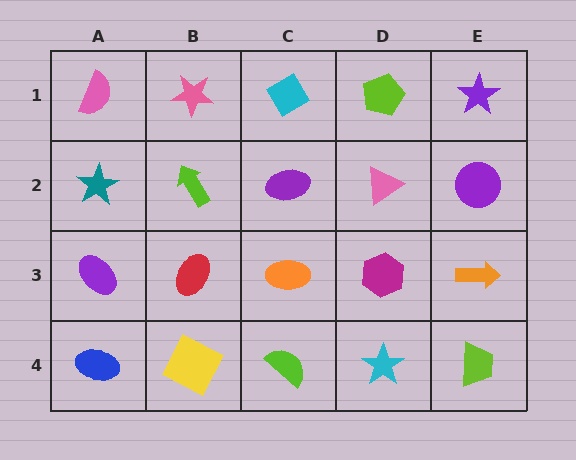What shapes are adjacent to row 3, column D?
A pink triangle (row 2, column D), a cyan star (row 4, column D), an orange ellipse (row 3, column C), an orange arrow (row 3, column E).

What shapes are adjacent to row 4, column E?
An orange arrow (row 3, column E), a cyan star (row 4, column D).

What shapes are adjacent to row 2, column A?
A pink semicircle (row 1, column A), a purple ellipse (row 3, column A), a lime arrow (row 2, column B).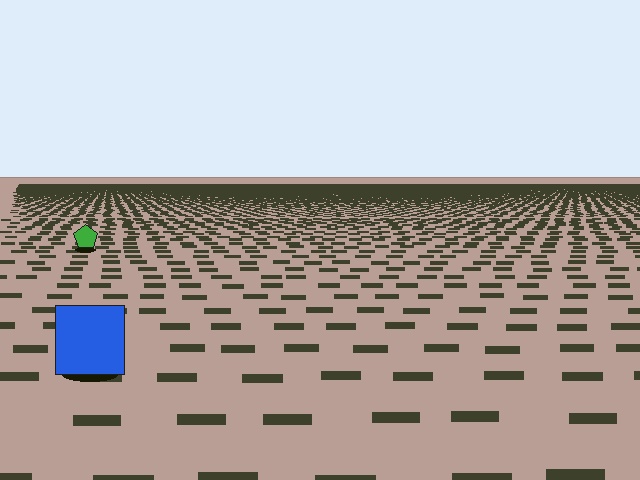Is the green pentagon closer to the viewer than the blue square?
No. The blue square is closer — you can tell from the texture gradient: the ground texture is coarser near it.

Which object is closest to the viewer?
The blue square is closest. The texture marks near it are larger and more spread out.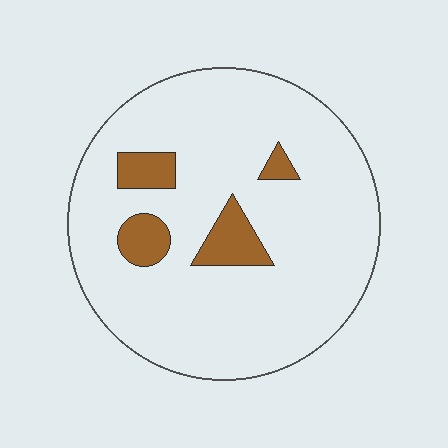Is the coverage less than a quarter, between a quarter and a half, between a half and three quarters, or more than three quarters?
Less than a quarter.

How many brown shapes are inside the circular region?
4.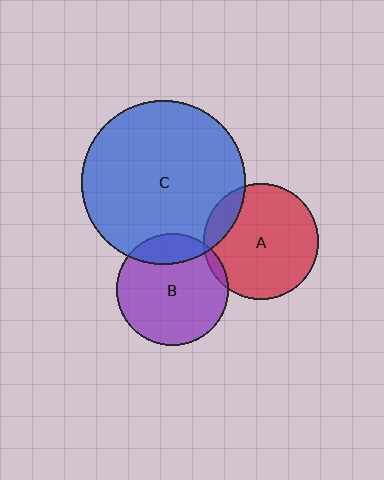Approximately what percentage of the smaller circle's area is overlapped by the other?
Approximately 5%.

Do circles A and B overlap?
Yes.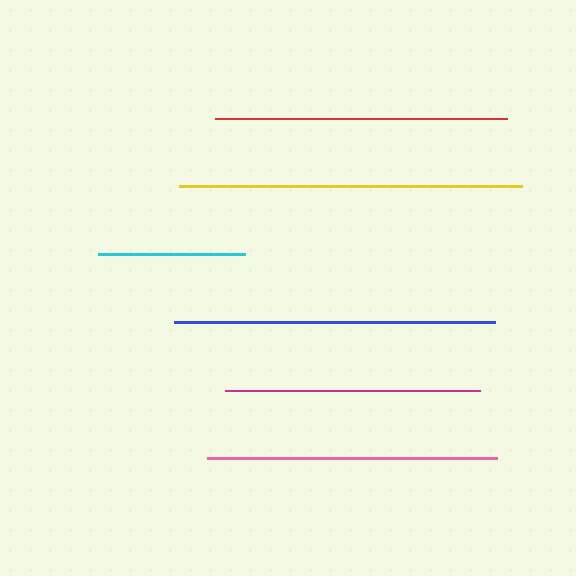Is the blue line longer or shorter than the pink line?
The blue line is longer than the pink line.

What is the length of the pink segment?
The pink segment is approximately 290 pixels long.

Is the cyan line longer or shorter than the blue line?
The blue line is longer than the cyan line.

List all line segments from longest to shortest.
From longest to shortest: yellow, blue, red, pink, magenta, cyan.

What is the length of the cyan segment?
The cyan segment is approximately 147 pixels long.